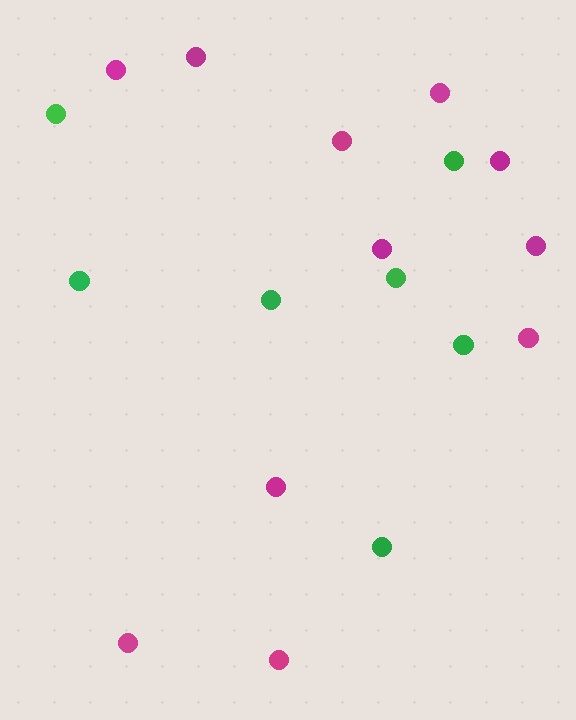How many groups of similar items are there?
There are 2 groups: one group of magenta circles (11) and one group of green circles (7).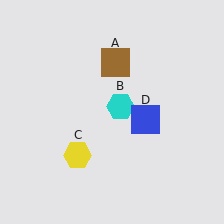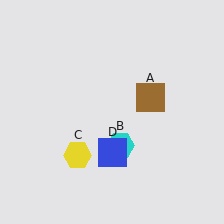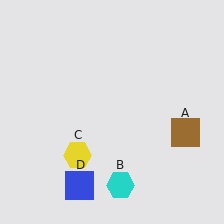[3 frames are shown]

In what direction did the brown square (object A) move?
The brown square (object A) moved down and to the right.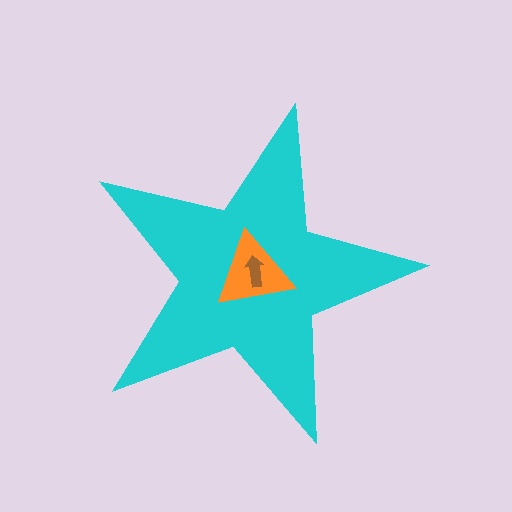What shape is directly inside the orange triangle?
The brown arrow.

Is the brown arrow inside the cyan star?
Yes.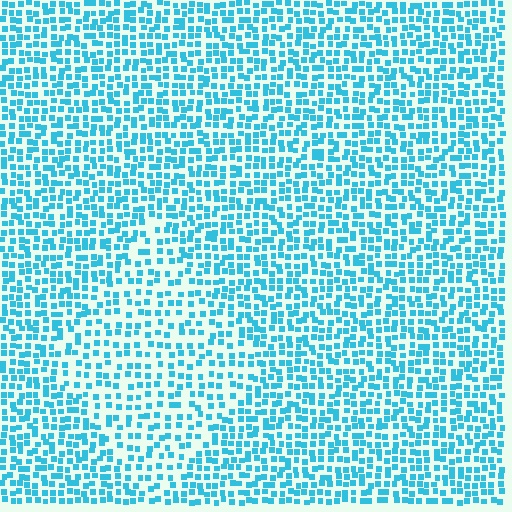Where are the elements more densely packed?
The elements are more densely packed outside the diamond boundary.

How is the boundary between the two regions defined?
The boundary is defined by a change in element density (approximately 1.6x ratio). All elements are the same color, size, and shape.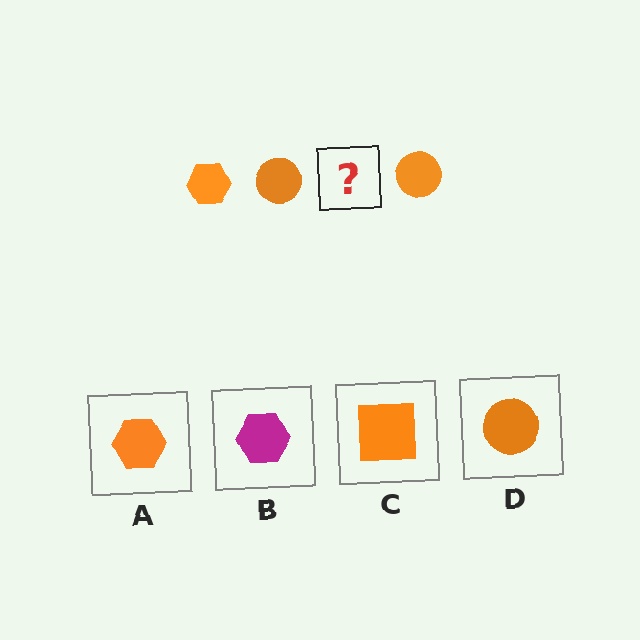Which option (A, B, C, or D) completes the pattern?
A.